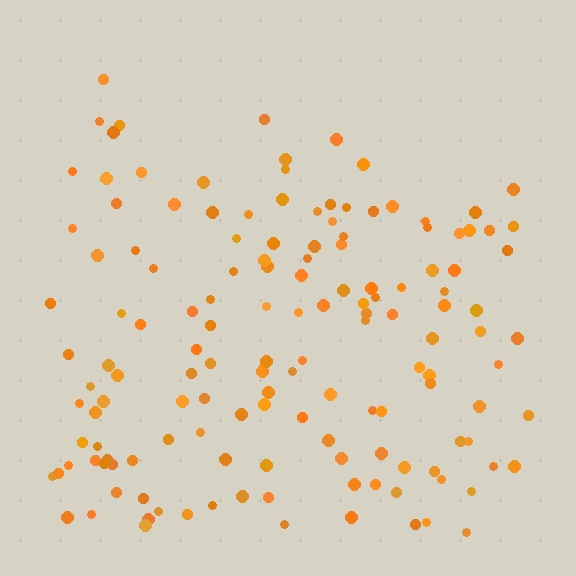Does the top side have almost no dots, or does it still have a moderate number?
Still a moderate number, just noticeably fewer than the bottom.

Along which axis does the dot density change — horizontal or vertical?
Vertical.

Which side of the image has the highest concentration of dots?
The bottom.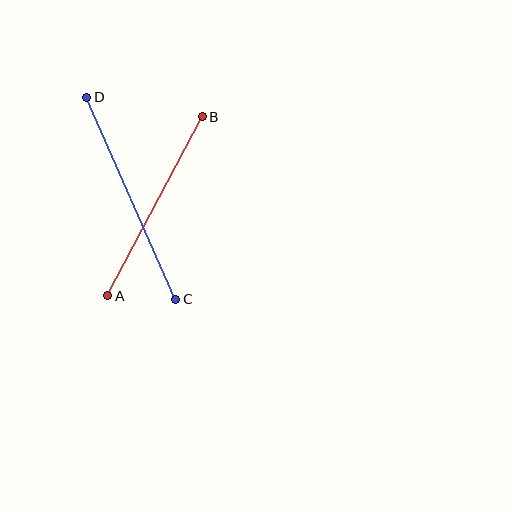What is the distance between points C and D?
The distance is approximately 221 pixels.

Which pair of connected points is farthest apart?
Points C and D are farthest apart.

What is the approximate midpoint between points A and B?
The midpoint is at approximately (155, 206) pixels.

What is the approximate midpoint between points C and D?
The midpoint is at approximately (131, 198) pixels.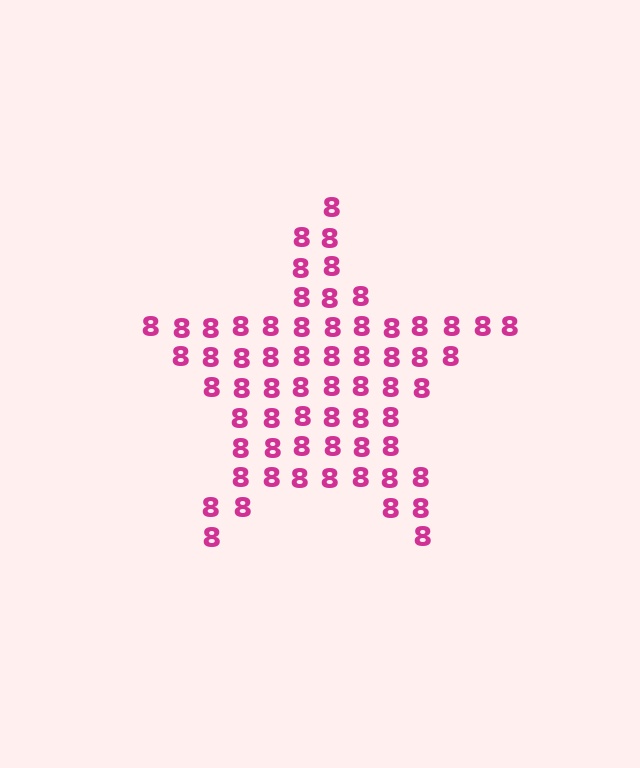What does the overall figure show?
The overall figure shows a star.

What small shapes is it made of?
It is made of small digit 8's.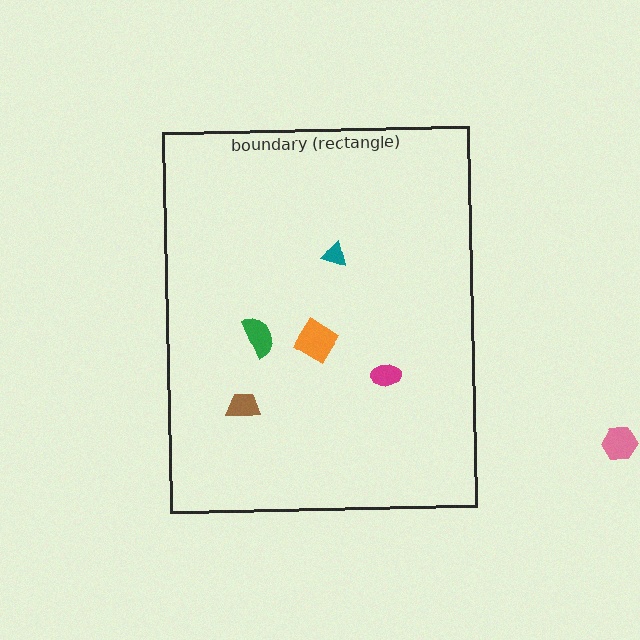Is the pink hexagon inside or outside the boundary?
Outside.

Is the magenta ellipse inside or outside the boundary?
Inside.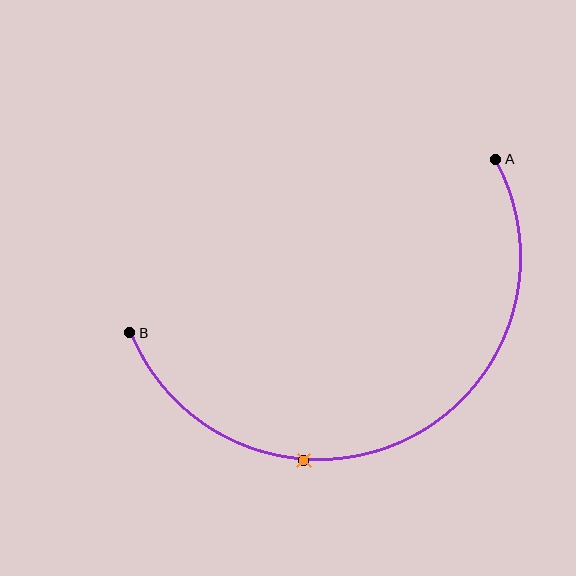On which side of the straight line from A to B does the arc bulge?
The arc bulges below the straight line connecting A and B.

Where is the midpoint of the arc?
The arc midpoint is the point on the curve farthest from the straight line joining A and B. It sits below that line.